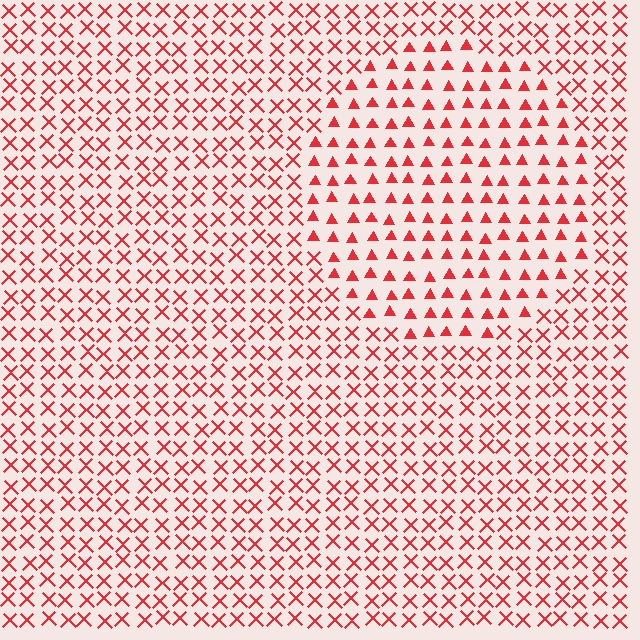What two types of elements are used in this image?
The image uses triangles inside the circle region and X marks outside it.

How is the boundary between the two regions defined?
The boundary is defined by a change in element shape: triangles inside vs. X marks outside. All elements share the same color and spacing.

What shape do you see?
I see a circle.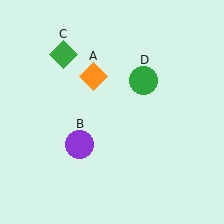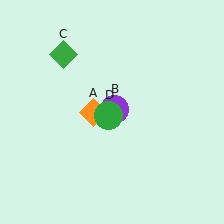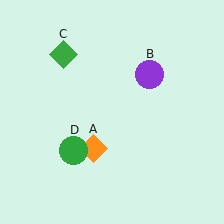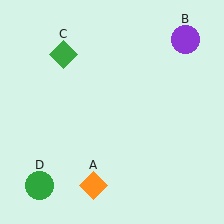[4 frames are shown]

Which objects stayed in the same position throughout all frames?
Green diamond (object C) remained stationary.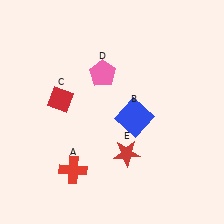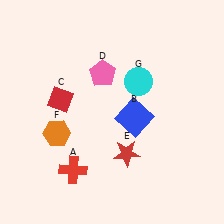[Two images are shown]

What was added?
An orange hexagon (F), a cyan circle (G) were added in Image 2.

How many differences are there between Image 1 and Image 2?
There are 2 differences between the two images.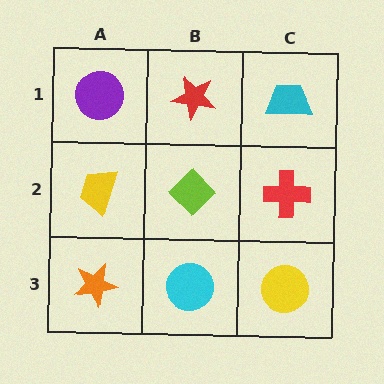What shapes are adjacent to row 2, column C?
A cyan trapezoid (row 1, column C), a yellow circle (row 3, column C), a lime diamond (row 2, column B).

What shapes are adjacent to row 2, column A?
A purple circle (row 1, column A), an orange star (row 3, column A), a lime diamond (row 2, column B).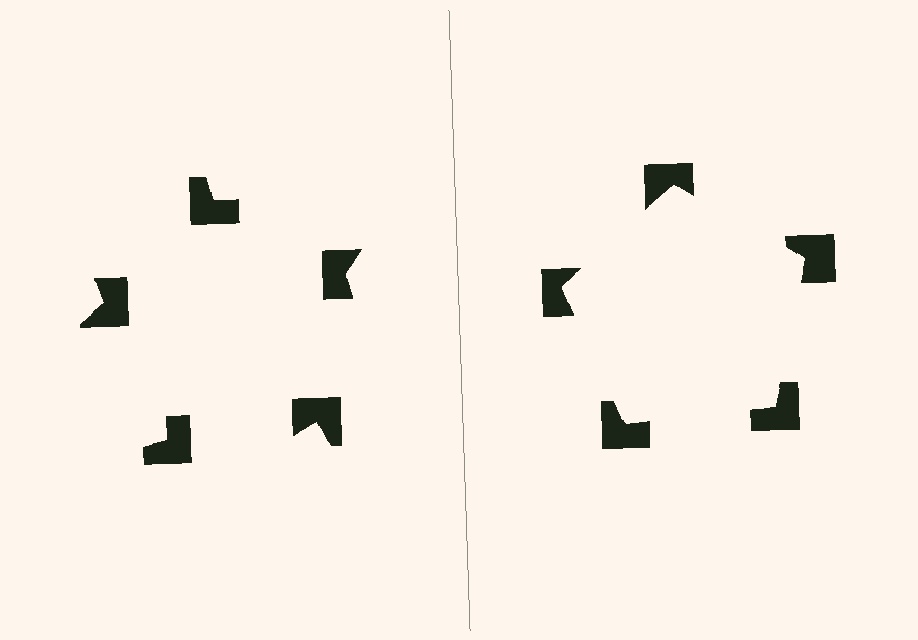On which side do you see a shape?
An illusory pentagon appears on the right side. On the left side the wedge cuts are rotated, so no coherent shape forms.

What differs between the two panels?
The notched squares are positioned identically on both sides; only the wedge orientations differ. On the right they align to a pentagon; on the left they are misaligned.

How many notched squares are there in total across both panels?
10 — 5 on each side.